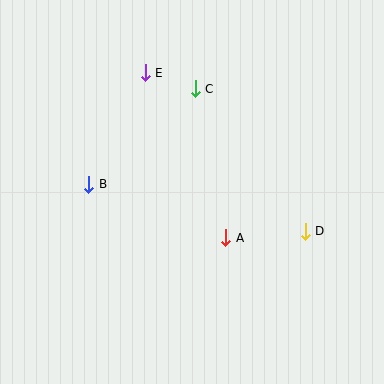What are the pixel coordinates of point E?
Point E is at (145, 73).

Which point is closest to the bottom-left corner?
Point B is closest to the bottom-left corner.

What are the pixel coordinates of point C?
Point C is at (195, 89).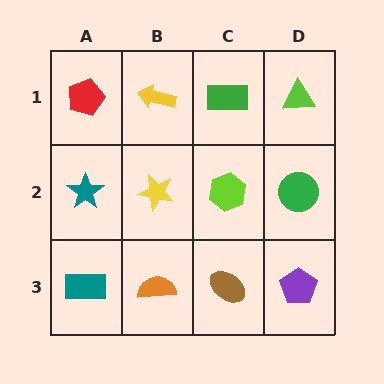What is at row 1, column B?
A yellow arrow.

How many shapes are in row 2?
4 shapes.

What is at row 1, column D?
A lime triangle.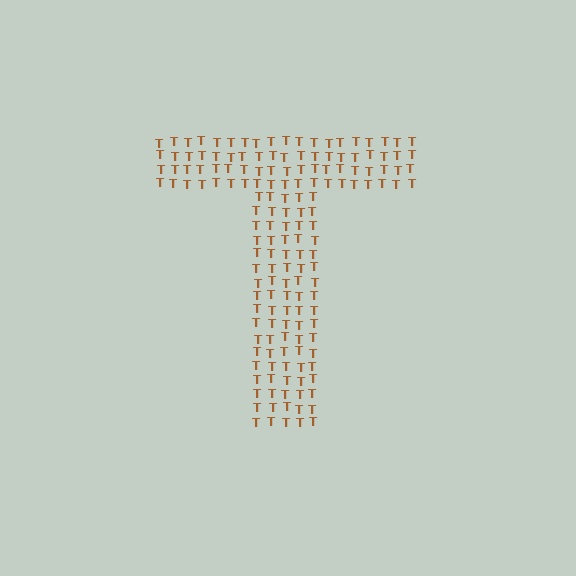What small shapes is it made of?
It is made of small letter T's.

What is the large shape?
The large shape is the letter T.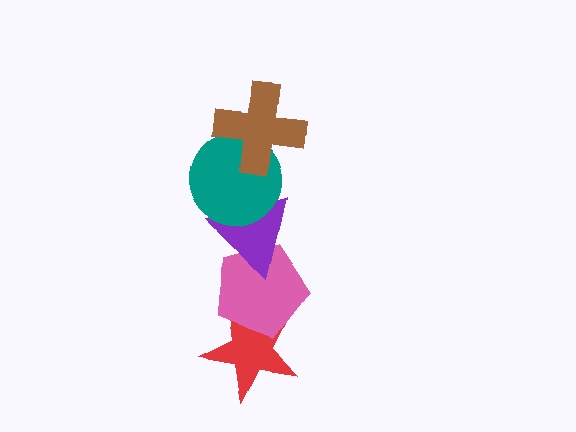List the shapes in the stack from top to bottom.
From top to bottom: the brown cross, the teal circle, the purple triangle, the pink pentagon, the red star.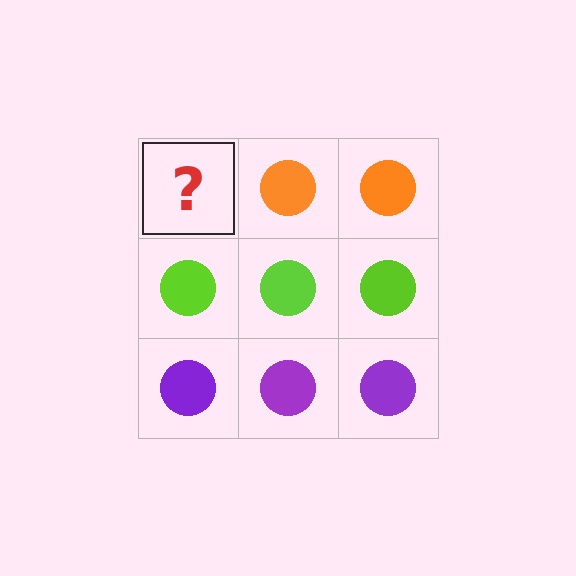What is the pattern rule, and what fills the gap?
The rule is that each row has a consistent color. The gap should be filled with an orange circle.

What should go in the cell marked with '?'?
The missing cell should contain an orange circle.